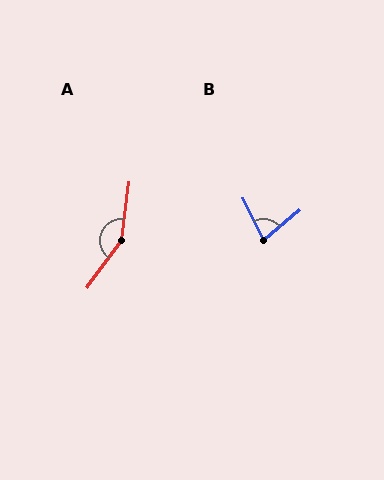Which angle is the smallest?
B, at approximately 76 degrees.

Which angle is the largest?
A, at approximately 151 degrees.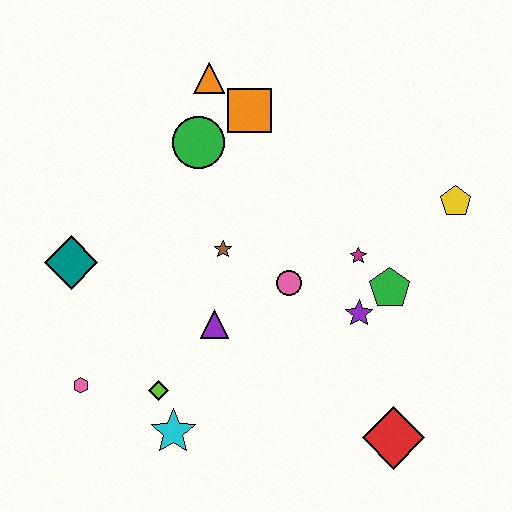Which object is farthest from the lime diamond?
The yellow pentagon is farthest from the lime diamond.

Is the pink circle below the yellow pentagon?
Yes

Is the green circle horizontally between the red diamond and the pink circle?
No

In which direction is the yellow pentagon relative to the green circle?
The yellow pentagon is to the right of the green circle.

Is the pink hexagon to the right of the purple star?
No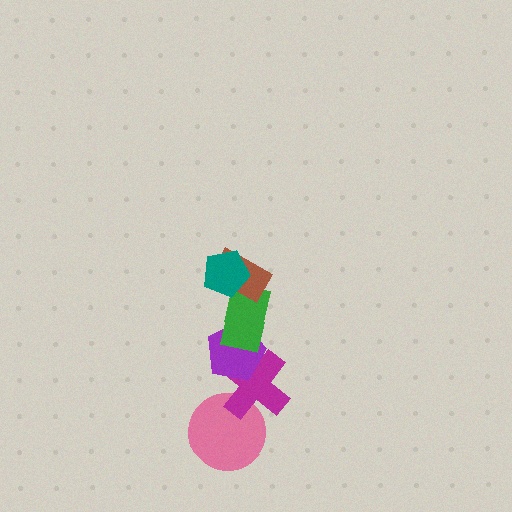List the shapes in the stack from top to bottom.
From top to bottom: the teal pentagon, the brown rectangle, the green rectangle, the purple pentagon, the magenta cross, the pink circle.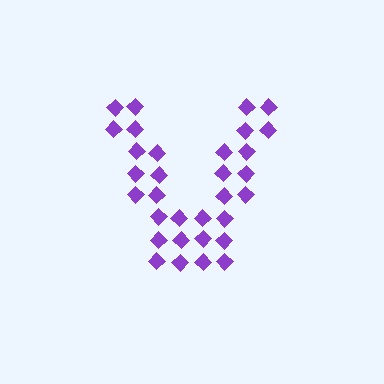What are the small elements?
The small elements are diamonds.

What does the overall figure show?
The overall figure shows the letter V.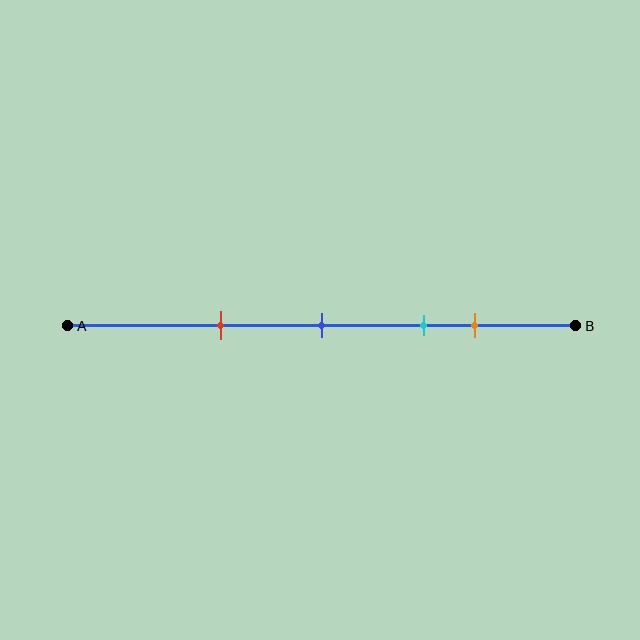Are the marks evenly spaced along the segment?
No, the marks are not evenly spaced.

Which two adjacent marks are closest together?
The cyan and orange marks are the closest adjacent pair.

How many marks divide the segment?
There are 4 marks dividing the segment.